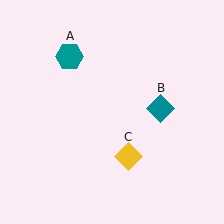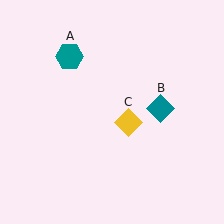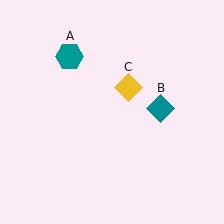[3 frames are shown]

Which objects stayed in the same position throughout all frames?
Teal hexagon (object A) and teal diamond (object B) remained stationary.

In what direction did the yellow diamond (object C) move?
The yellow diamond (object C) moved up.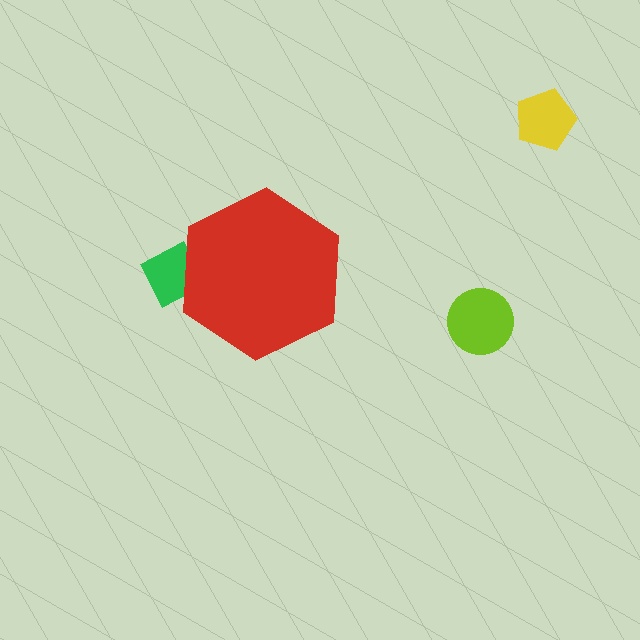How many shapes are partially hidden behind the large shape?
1 shape is partially hidden.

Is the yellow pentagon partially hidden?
No, the yellow pentagon is fully visible.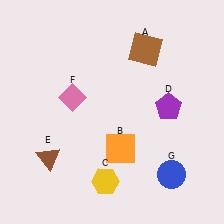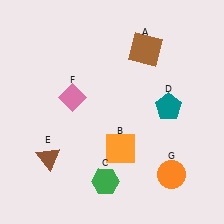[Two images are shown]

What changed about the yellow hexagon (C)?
In Image 1, C is yellow. In Image 2, it changed to green.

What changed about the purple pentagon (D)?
In Image 1, D is purple. In Image 2, it changed to teal.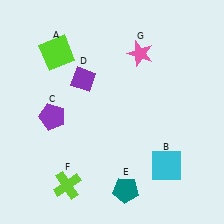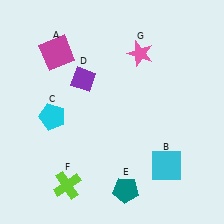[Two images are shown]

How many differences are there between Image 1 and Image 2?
There are 2 differences between the two images.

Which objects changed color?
A changed from lime to magenta. C changed from purple to cyan.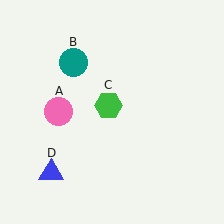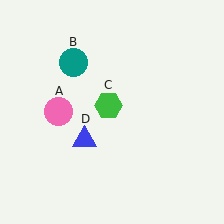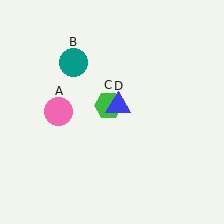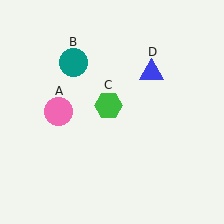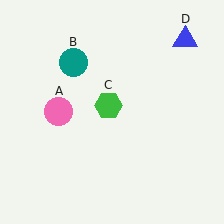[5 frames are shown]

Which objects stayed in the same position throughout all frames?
Pink circle (object A) and teal circle (object B) and green hexagon (object C) remained stationary.